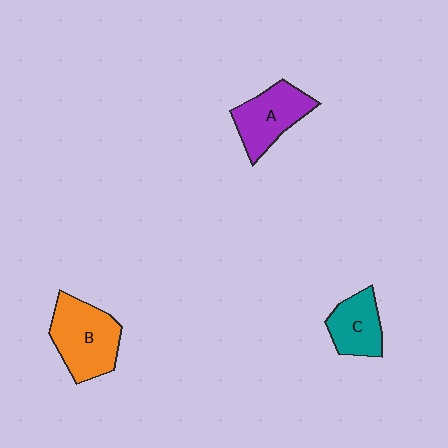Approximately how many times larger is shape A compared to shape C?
Approximately 1.3 times.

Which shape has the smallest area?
Shape C (teal).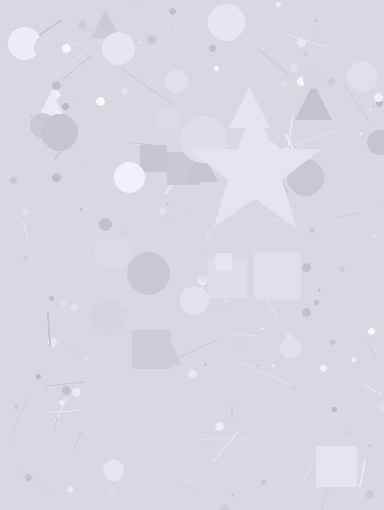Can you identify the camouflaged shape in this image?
The camouflaged shape is a star.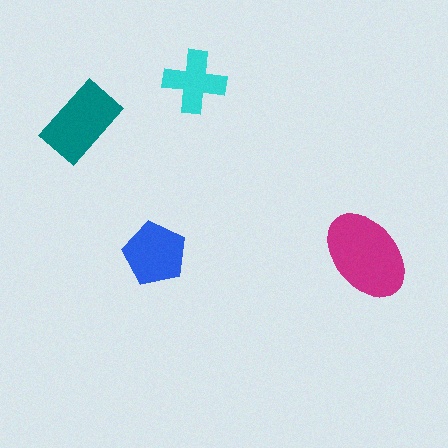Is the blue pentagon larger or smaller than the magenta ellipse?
Smaller.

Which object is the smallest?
The cyan cross.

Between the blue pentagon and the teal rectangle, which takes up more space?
The teal rectangle.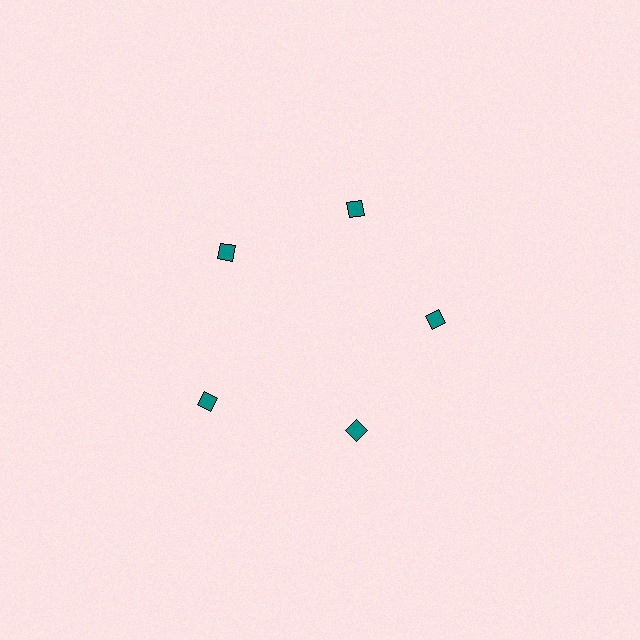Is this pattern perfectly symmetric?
No. The 5 teal diamonds are arranged in a ring, but one element near the 8 o'clock position is pushed outward from the center, breaking the 5-fold rotational symmetry.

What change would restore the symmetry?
The symmetry would be restored by moving it inward, back onto the ring so that all 5 diamonds sit at equal angles and equal distance from the center.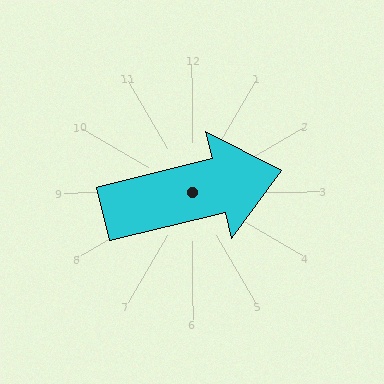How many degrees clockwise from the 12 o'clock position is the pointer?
Approximately 76 degrees.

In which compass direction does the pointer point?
East.